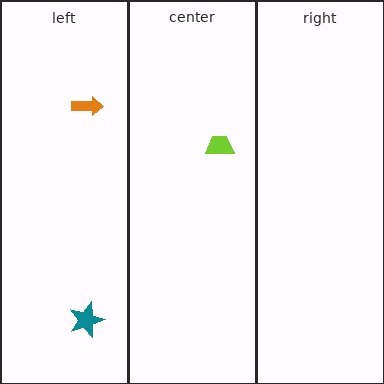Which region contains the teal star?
The left region.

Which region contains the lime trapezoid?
The center region.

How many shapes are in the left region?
2.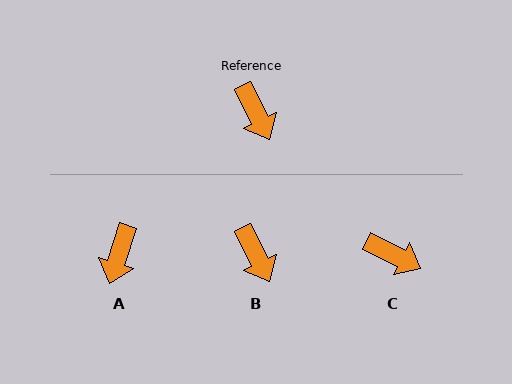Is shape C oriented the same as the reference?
No, it is off by about 38 degrees.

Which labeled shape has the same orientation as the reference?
B.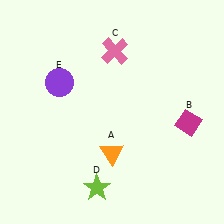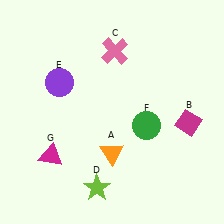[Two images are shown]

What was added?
A green circle (F), a magenta triangle (G) were added in Image 2.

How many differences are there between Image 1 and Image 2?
There are 2 differences between the two images.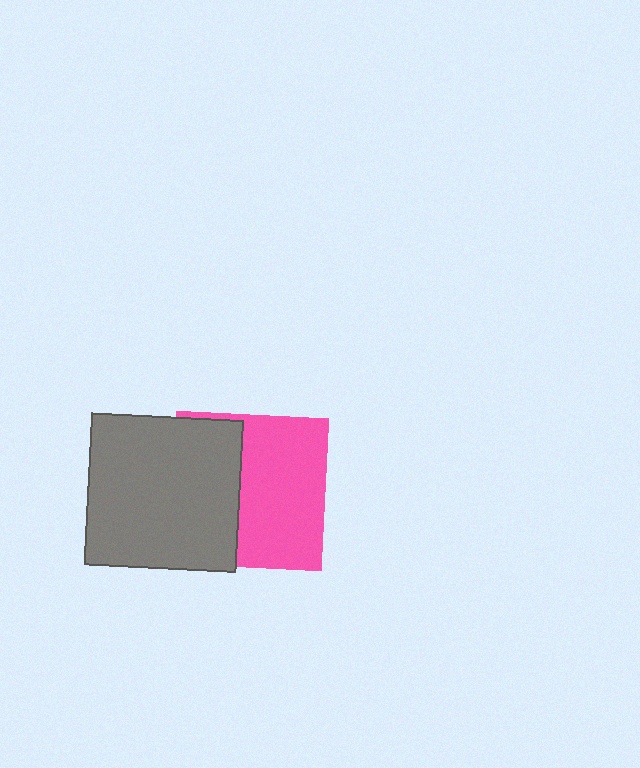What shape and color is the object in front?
The object in front is a gray square.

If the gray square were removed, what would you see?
You would see the complete pink square.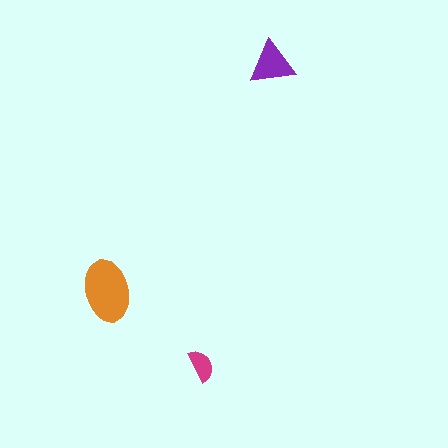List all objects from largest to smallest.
The orange ellipse, the purple triangle, the magenta semicircle.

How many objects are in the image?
There are 3 objects in the image.